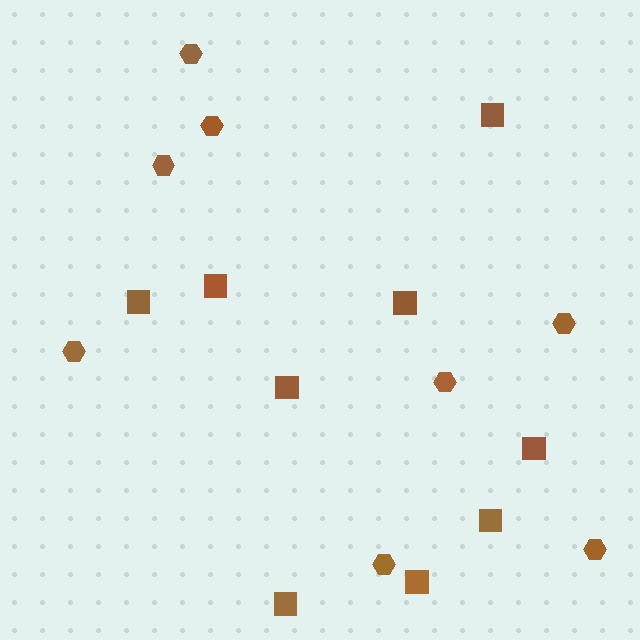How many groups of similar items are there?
There are 2 groups: one group of squares (9) and one group of hexagons (8).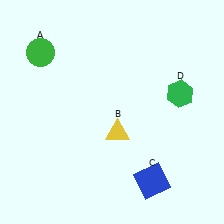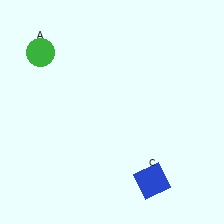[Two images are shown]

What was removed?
The yellow triangle (B), the green hexagon (D) were removed in Image 2.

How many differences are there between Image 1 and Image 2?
There are 2 differences between the two images.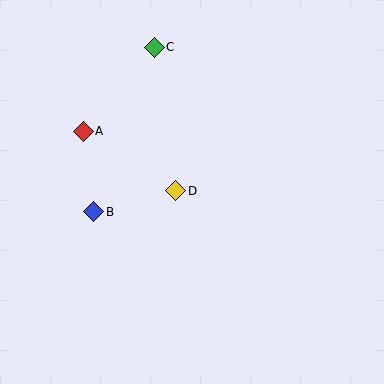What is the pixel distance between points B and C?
The distance between B and C is 175 pixels.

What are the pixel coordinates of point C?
Point C is at (154, 47).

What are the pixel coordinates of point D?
Point D is at (176, 191).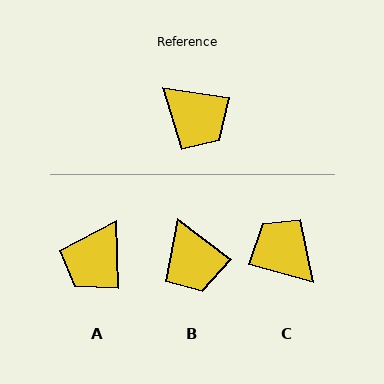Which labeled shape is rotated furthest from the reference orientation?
C, about 174 degrees away.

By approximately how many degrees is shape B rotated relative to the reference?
Approximately 29 degrees clockwise.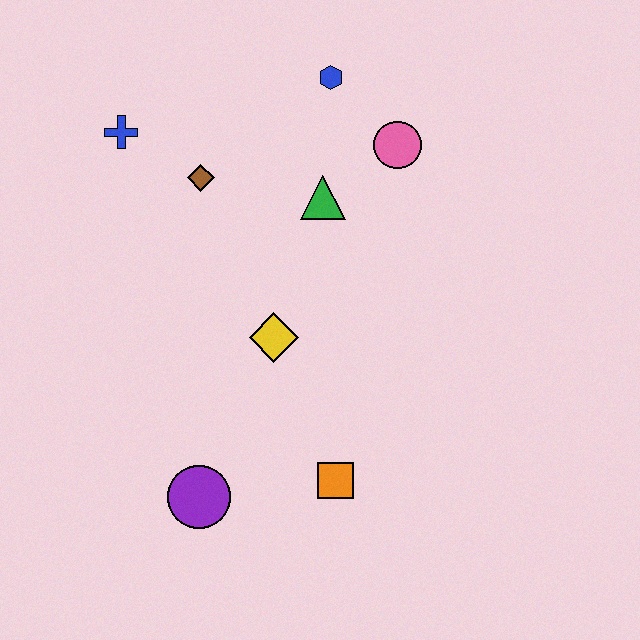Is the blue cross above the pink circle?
Yes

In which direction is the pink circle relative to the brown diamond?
The pink circle is to the right of the brown diamond.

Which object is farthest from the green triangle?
The purple circle is farthest from the green triangle.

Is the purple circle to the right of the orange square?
No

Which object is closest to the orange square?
The purple circle is closest to the orange square.